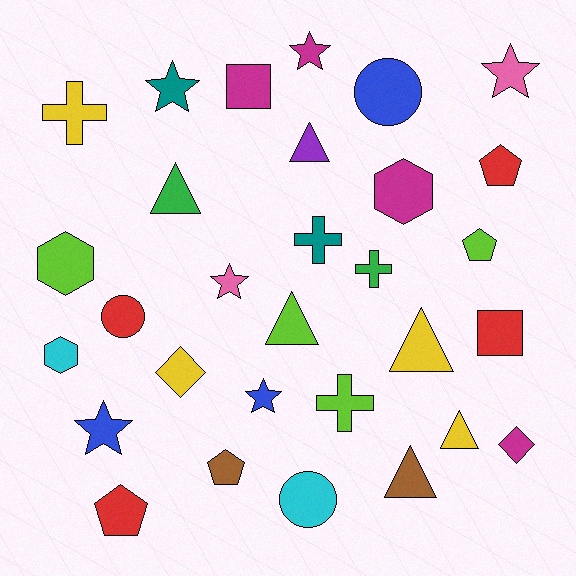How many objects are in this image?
There are 30 objects.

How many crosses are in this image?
There are 4 crosses.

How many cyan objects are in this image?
There are 2 cyan objects.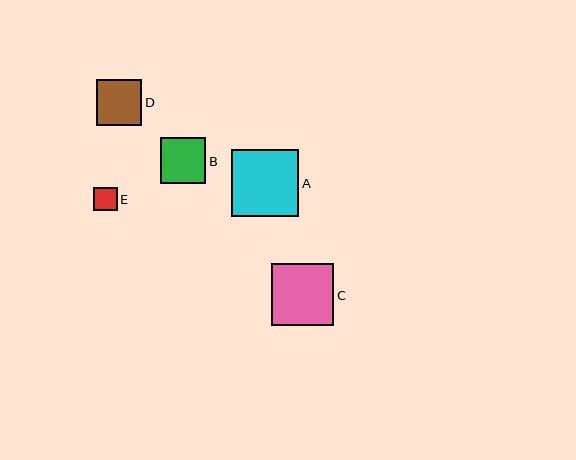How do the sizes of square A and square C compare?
Square A and square C are approximately the same size.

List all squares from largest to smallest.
From largest to smallest: A, C, D, B, E.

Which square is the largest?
Square A is the largest with a size of approximately 67 pixels.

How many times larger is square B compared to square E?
Square B is approximately 1.9 times the size of square E.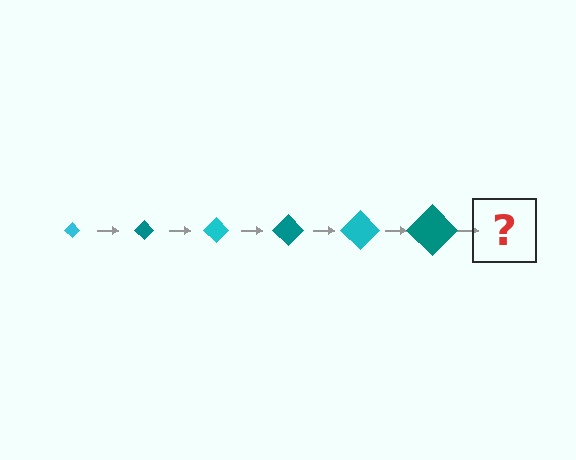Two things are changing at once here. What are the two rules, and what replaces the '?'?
The two rules are that the diamond grows larger each step and the color cycles through cyan and teal. The '?' should be a cyan diamond, larger than the previous one.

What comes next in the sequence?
The next element should be a cyan diamond, larger than the previous one.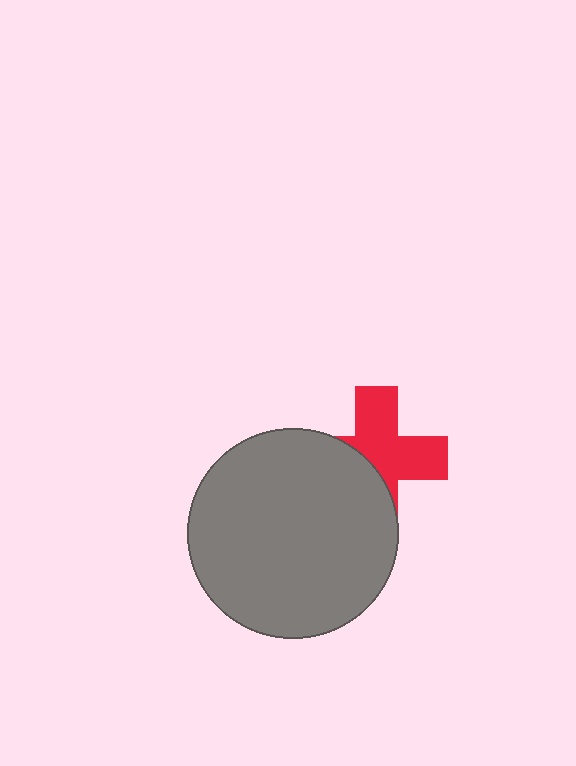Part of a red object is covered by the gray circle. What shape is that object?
It is a cross.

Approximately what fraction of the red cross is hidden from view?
Roughly 43% of the red cross is hidden behind the gray circle.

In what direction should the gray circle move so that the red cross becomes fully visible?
The gray circle should move toward the lower-left. That is the shortest direction to clear the overlap and leave the red cross fully visible.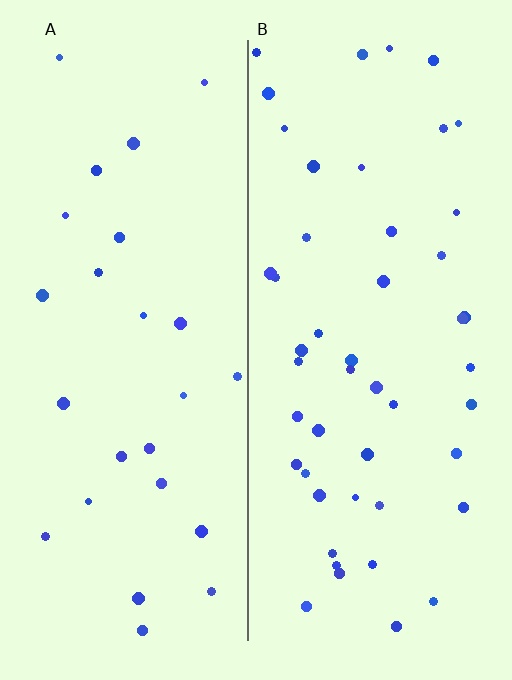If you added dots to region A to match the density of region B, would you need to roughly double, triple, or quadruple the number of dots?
Approximately double.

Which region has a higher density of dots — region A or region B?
B (the right).